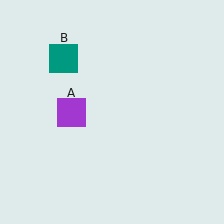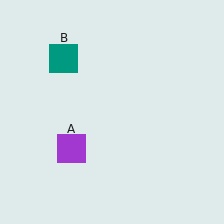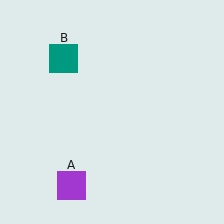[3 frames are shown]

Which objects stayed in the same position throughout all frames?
Teal square (object B) remained stationary.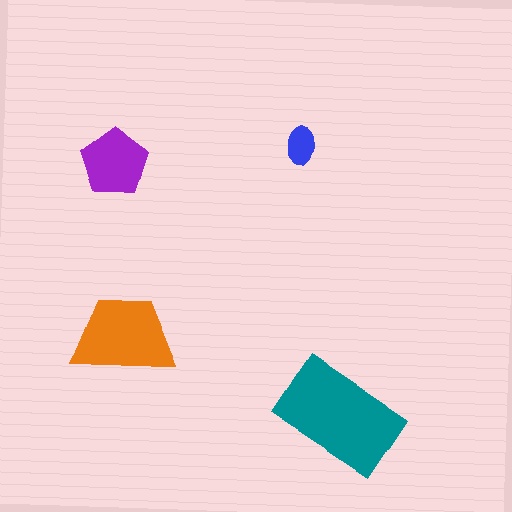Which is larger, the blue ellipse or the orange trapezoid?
The orange trapezoid.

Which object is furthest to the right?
The teal rectangle is rightmost.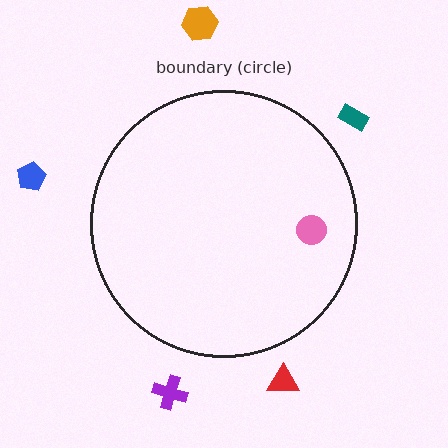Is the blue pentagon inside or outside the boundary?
Outside.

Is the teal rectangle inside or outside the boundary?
Outside.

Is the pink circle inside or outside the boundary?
Inside.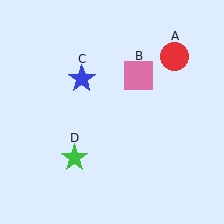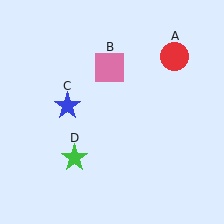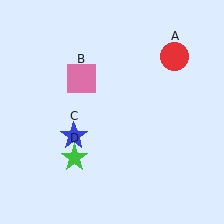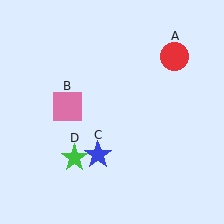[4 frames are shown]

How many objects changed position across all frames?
2 objects changed position: pink square (object B), blue star (object C).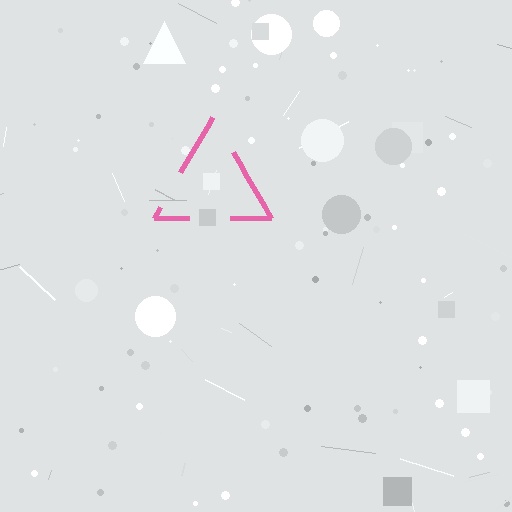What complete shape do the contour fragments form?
The contour fragments form a triangle.